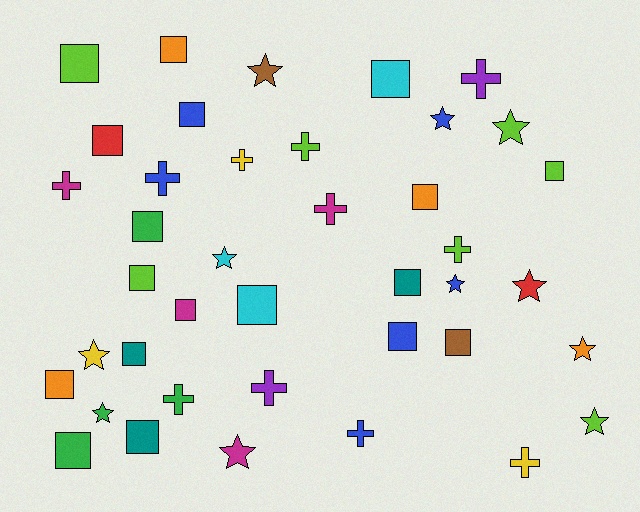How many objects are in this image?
There are 40 objects.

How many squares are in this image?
There are 18 squares.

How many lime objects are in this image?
There are 7 lime objects.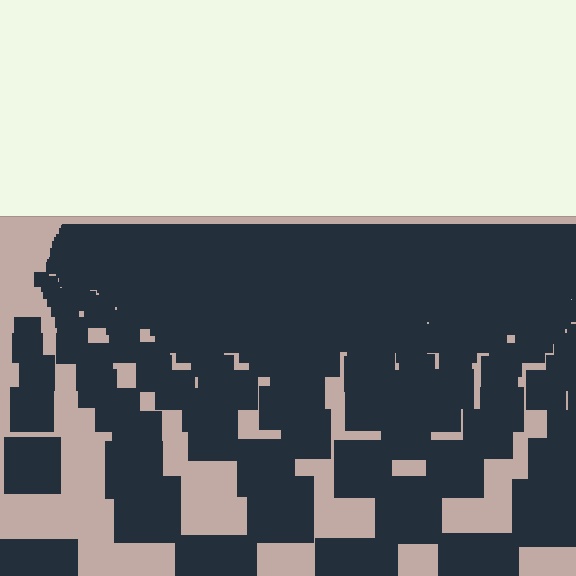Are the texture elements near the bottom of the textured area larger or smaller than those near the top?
Larger. Near the bottom, elements are closer to the viewer and appear at a bigger on-screen size.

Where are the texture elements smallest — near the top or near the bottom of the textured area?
Near the top.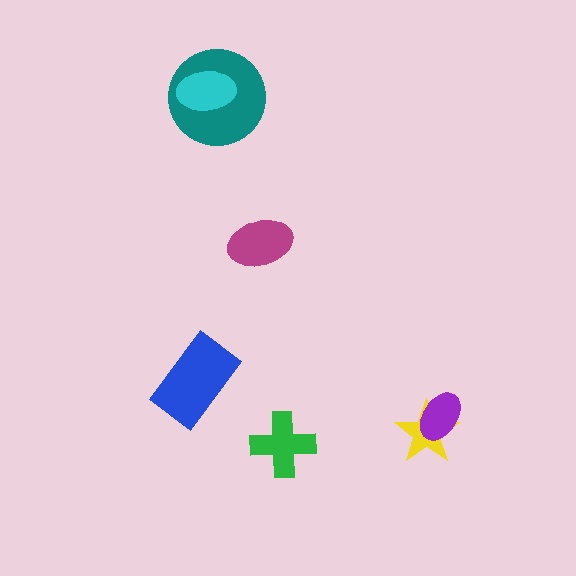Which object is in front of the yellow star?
The purple ellipse is in front of the yellow star.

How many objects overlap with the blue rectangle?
0 objects overlap with the blue rectangle.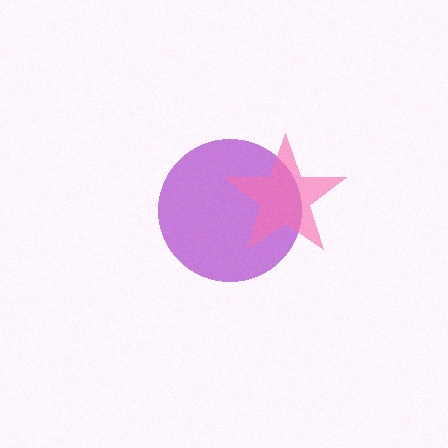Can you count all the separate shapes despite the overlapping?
Yes, there are 2 separate shapes.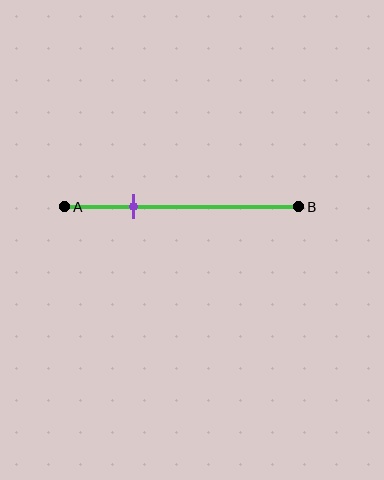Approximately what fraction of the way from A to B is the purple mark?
The purple mark is approximately 30% of the way from A to B.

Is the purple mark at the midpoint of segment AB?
No, the mark is at about 30% from A, not at the 50% midpoint.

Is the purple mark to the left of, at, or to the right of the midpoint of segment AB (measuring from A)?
The purple mark is to the left of the midpoint of segment AB.